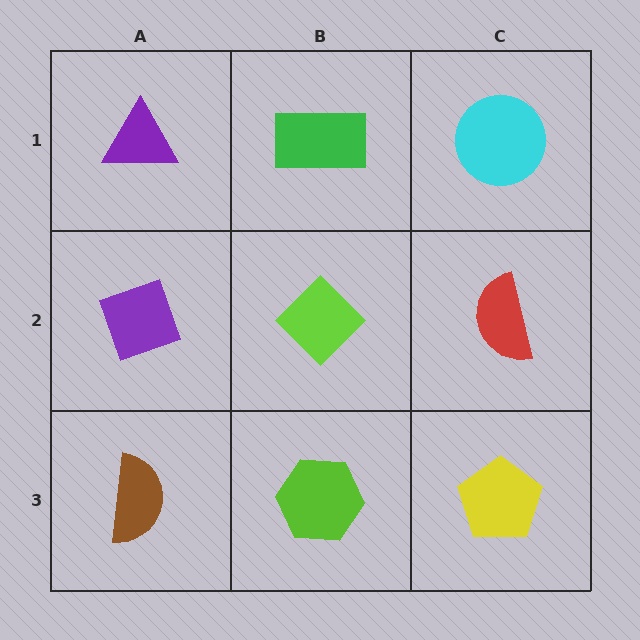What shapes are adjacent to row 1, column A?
A purple diamond (row 2, column A), a green rectangle (row 1, column B).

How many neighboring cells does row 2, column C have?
3.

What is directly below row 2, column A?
A brown semicircle.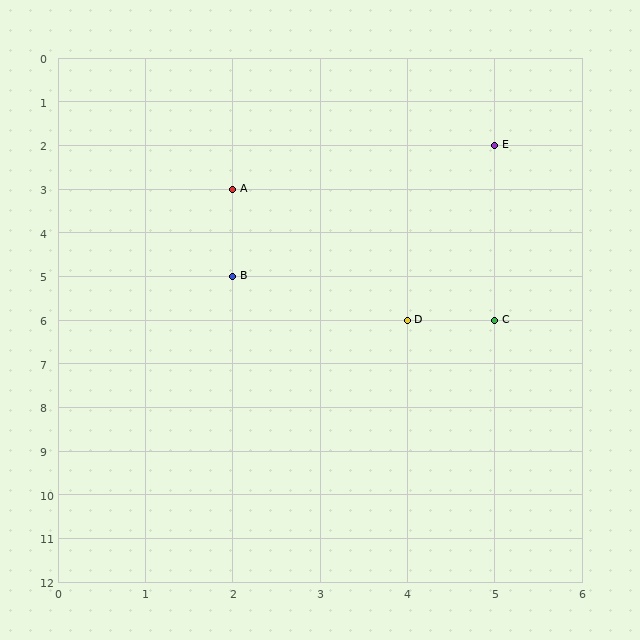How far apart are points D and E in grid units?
Points D and E are 1 column and 4 rows apart (about 4.1 grid units diagonally).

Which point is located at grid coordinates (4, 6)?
Point D is at (4, 6).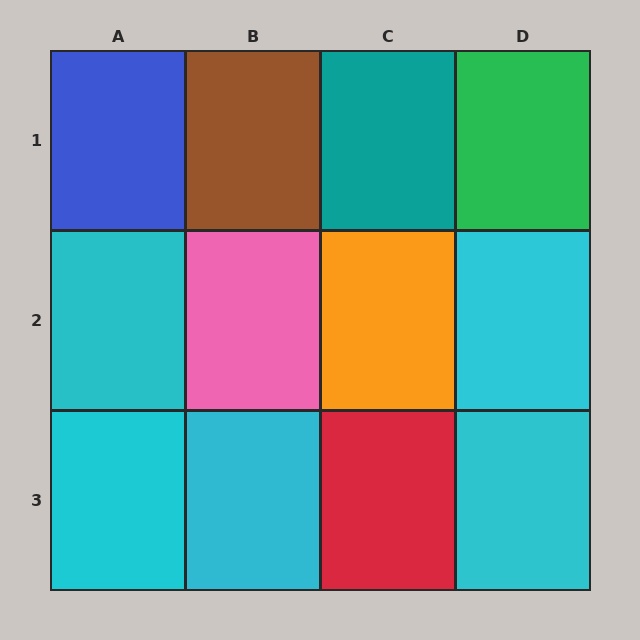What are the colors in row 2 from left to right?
Cyan, pink, orange, cyan.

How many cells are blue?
1 cell is blue.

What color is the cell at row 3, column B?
Cyan.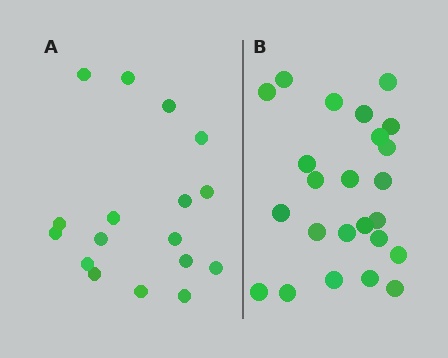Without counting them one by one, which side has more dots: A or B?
Region B (the right region) has more dots.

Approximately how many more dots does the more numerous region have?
Region B has roughly 8 or so more dots than region A.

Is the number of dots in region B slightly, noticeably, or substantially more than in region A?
Region B has noticeably more, but not dramatically so. The ratio is roughly 1.4 to 1.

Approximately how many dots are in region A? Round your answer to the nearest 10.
About 20 dots. (The exact count is 17, which rounds to 20.)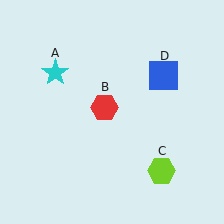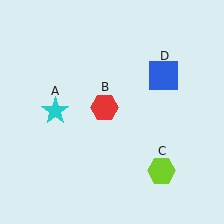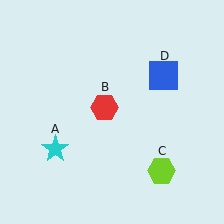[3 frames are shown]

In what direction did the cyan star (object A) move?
The cyan star (object A) moved down.